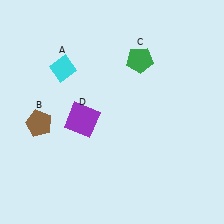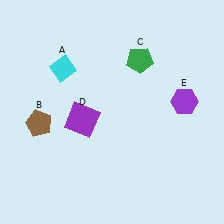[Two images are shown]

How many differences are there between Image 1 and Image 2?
There is 1 difference between the two images.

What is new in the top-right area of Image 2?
A purple hexagon (E) was added in the top-right area of Image 2.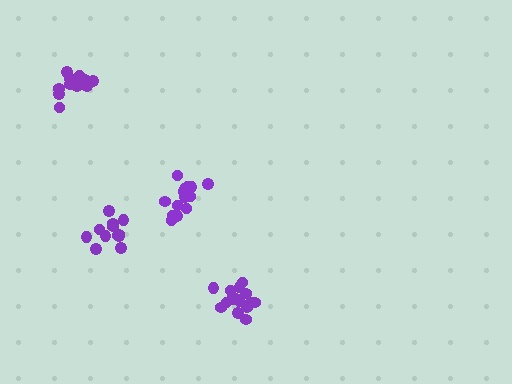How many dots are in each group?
Group 1: 14 dots, Group 2: 15 dots, Group 3: 14 dots, Group 4: 12 dots (55 total).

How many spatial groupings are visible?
There are 4 spatial groupings.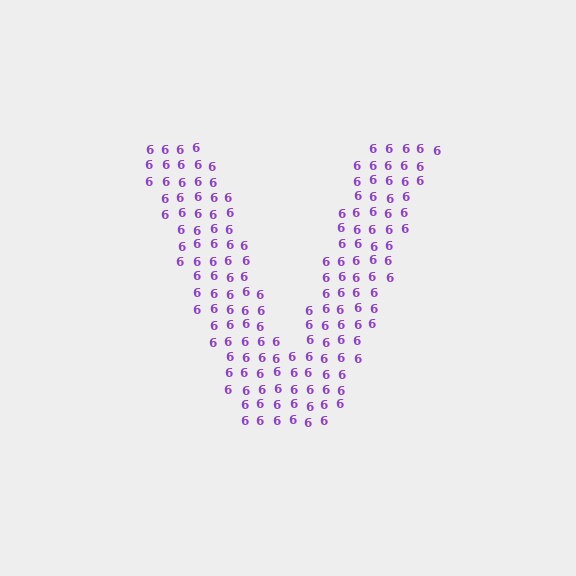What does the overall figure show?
The overall figure shows the letter V.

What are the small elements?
The small elements are digit 6's.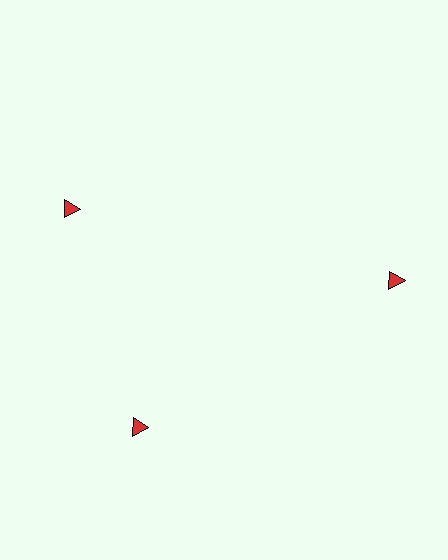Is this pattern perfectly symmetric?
No. The 3 red triangles are arranged in a ring, but one element near the 11 o'clock position is rotated out of alignment along the ring, breaking the 3-fold rotational symmetry.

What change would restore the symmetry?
The symmetry would be restored by rotating it back into even spacing with its neighbors so that all 3 triangles sit at equal angles and equal distance from the center.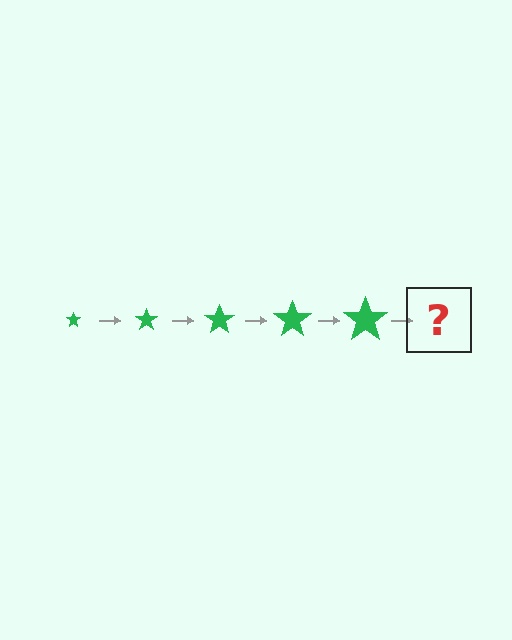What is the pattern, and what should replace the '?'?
The pattern is that the star gets progressively larger each step. The '?' should be a green star, larger than the previous one.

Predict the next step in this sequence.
The next step is a green star, larger than the previous one.